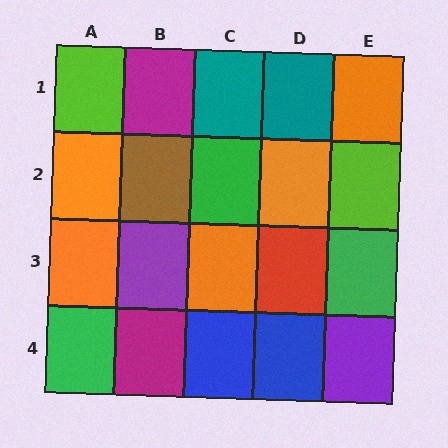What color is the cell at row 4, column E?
Purple.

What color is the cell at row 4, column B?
Magenta.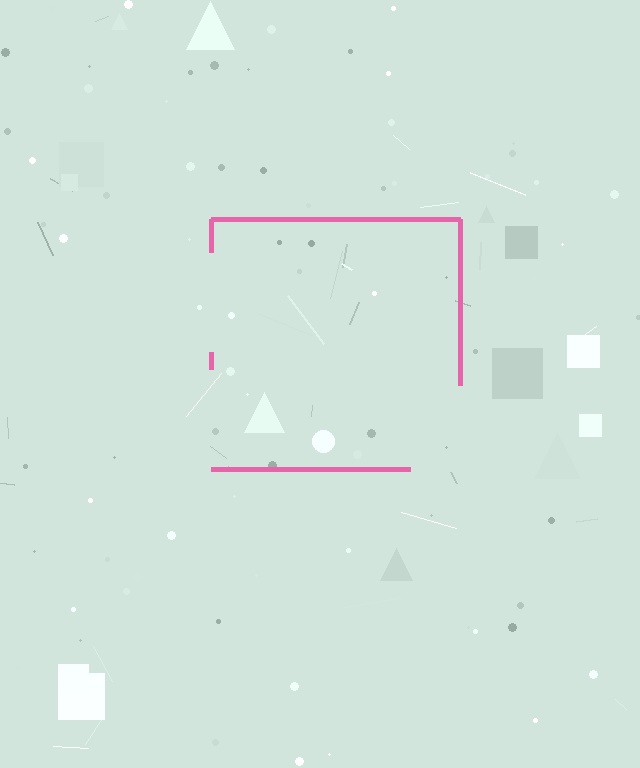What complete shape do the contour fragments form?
The contour fragments form a square.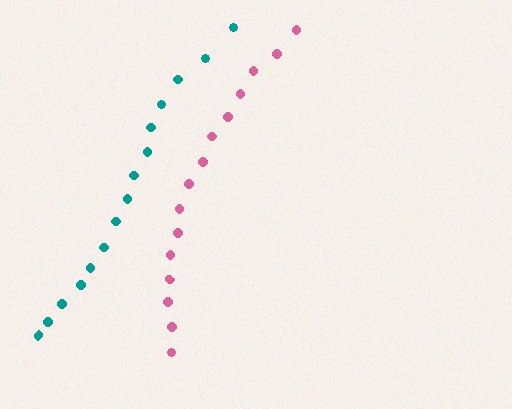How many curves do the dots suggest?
There are 2 distinct paths.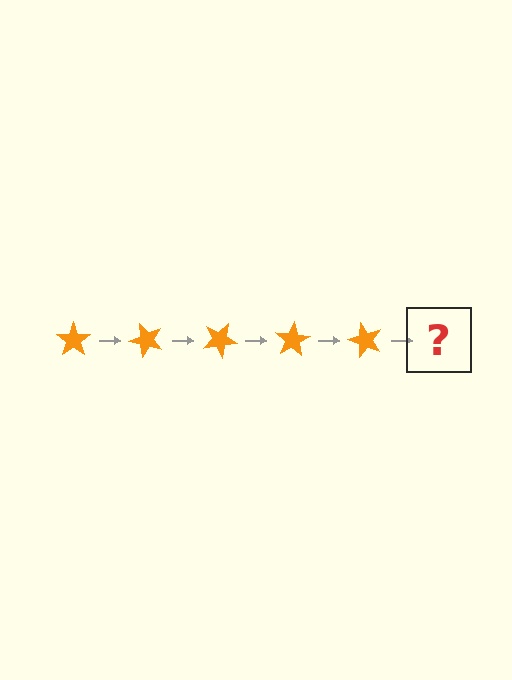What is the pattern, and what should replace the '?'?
The pattern is that the star rotates 50 degrees each step. The '?' should be an orange star rotated 250 degrees.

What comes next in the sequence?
The next element should be an orange star rotated 250 degrees.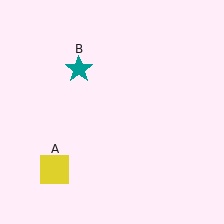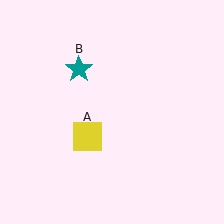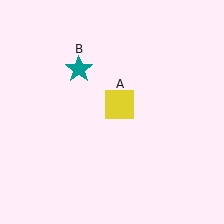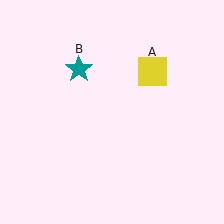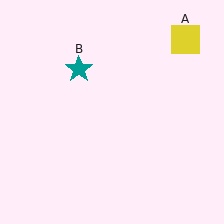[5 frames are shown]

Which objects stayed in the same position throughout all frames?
Teal star (object B) remained stationary.